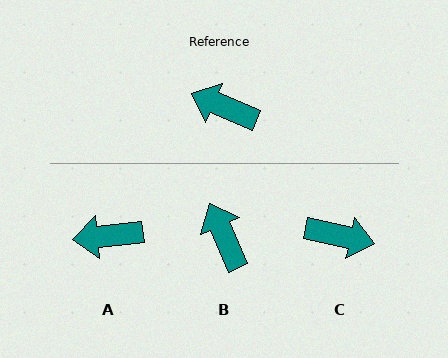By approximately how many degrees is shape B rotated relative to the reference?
Approximately 44 degrees clockwise.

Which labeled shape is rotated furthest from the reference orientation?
C, about 170 degrees away.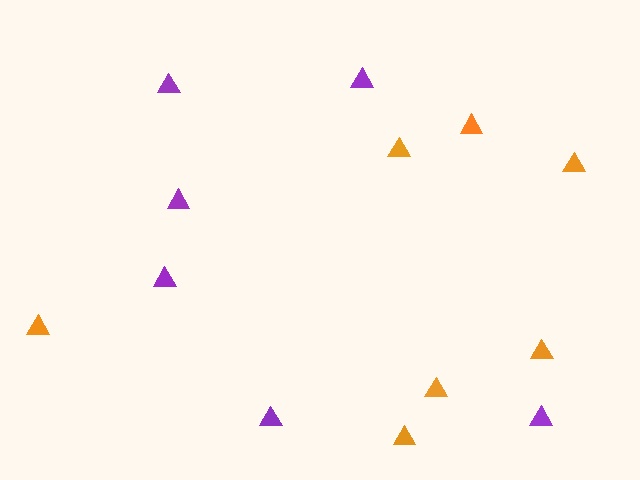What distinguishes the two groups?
There are 2 groups: one group of purple triangles (6) and one group of orange triangles (7).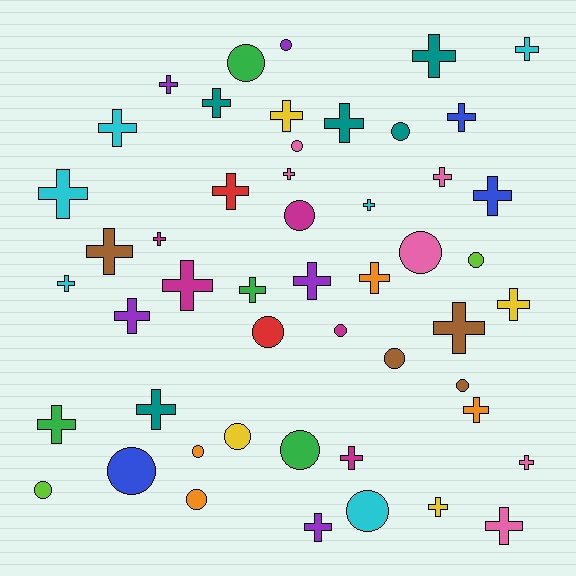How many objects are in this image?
There are 50 objects.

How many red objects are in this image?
There are 2 red objects.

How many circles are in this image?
There are 18 circles.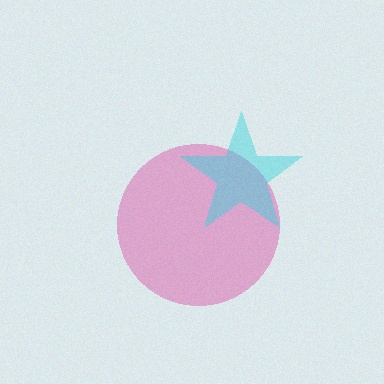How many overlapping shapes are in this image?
There are 2 overlapping shapes in the image.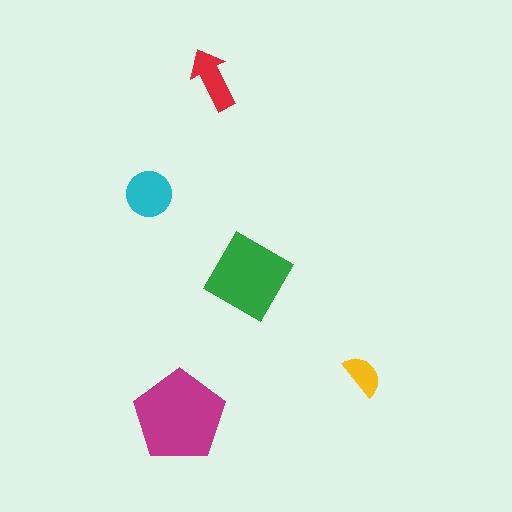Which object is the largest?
The magenta pentagon.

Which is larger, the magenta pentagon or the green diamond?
The magenta pentagon.